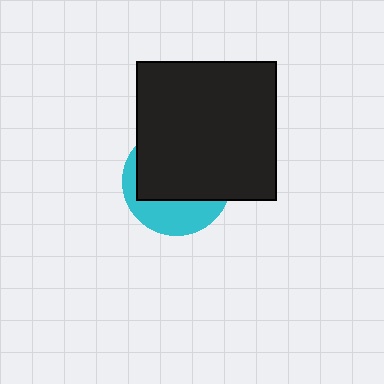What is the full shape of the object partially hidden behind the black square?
The partially hidden object is a cyan circle.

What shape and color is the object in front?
The object in front is a black square.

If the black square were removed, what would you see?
You would see the complete cyan circle.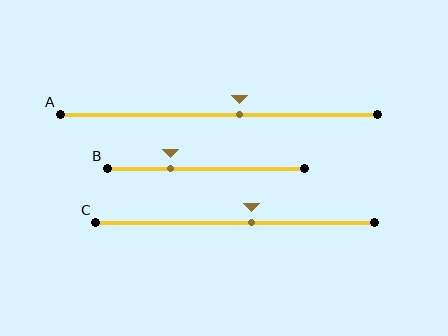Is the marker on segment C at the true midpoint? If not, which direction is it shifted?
No, the marker on segment C is shifted to the right by about 6% of the segment length.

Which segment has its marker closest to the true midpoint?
Segment C has its marker closest to the true midpoint.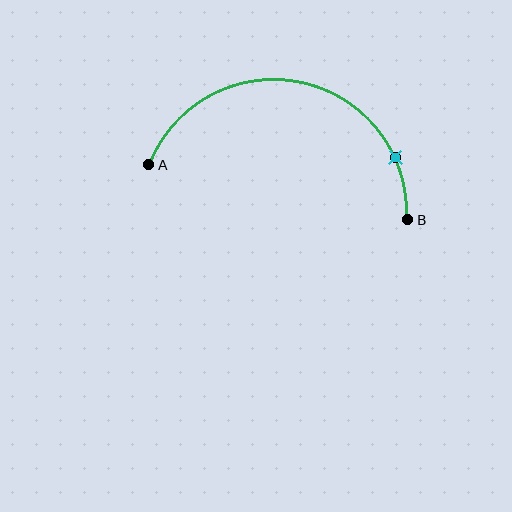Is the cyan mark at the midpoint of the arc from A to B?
No. The cyan mark lies on the arc but is closer to endpoint B. The arc midpoint would be at the point on the curve equidistant along the arc from both A and B.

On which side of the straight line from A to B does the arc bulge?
The arc bulges above the straight line connecting A and B.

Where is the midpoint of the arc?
The arc midpoint is the point on the curve farthest from the straight line joining A and B. It sits above that line.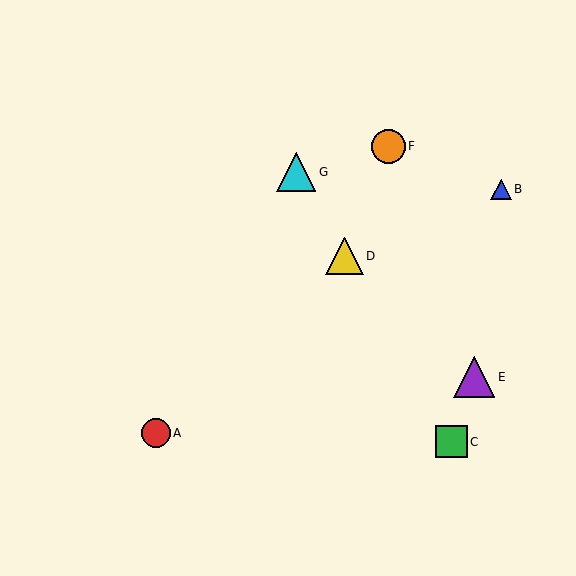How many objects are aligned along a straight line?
3 objects (C, D, G) are aligned along a straight line.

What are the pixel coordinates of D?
Object D is at (344, 256).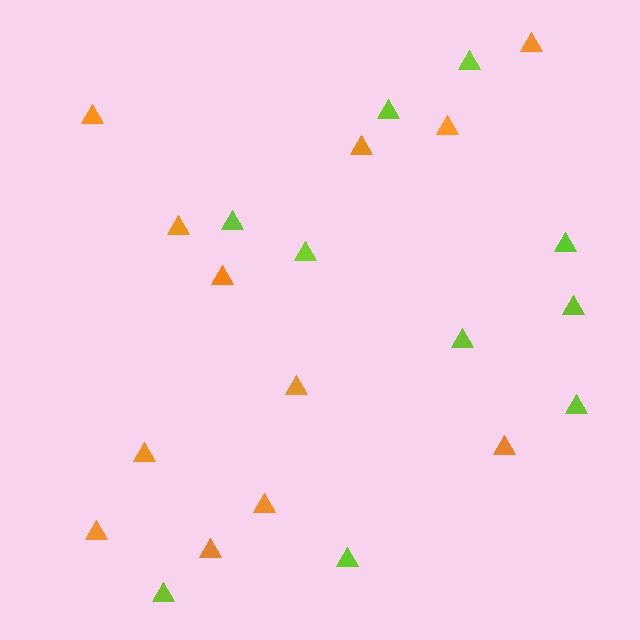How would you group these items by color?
There are 2 groups: one group of orange triangles (12) and one group of lime triangles (10).